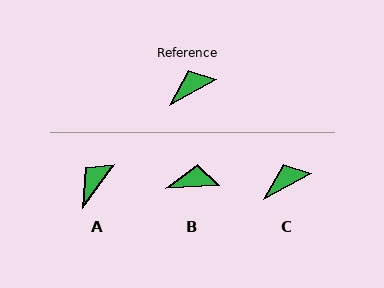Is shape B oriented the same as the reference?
No, it is off by about 25 degrees.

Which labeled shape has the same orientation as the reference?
C.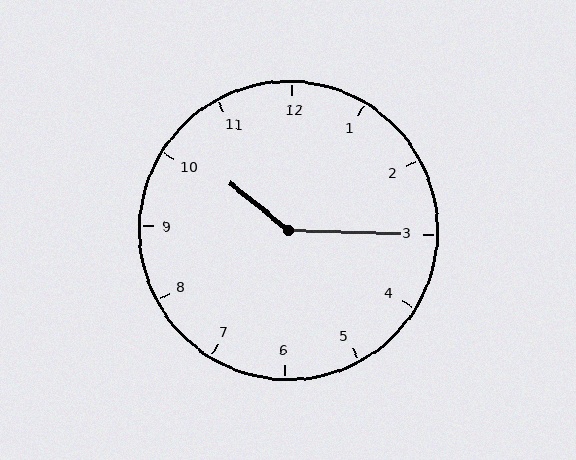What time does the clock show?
10:15.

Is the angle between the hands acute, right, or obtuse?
It is obtuse.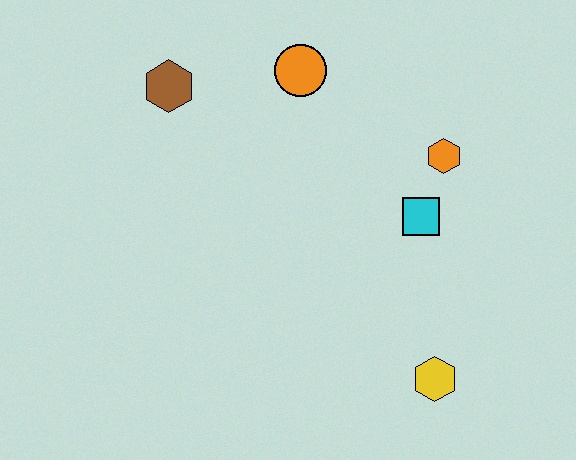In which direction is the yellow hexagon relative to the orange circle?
The yellow hexagon is below the orange circle.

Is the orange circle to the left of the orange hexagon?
Yes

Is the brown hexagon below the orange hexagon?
No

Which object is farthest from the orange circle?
The yellow hexagon is farthest from the orange circle.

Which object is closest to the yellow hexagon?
The cyan square is closest to the yellow hexagon.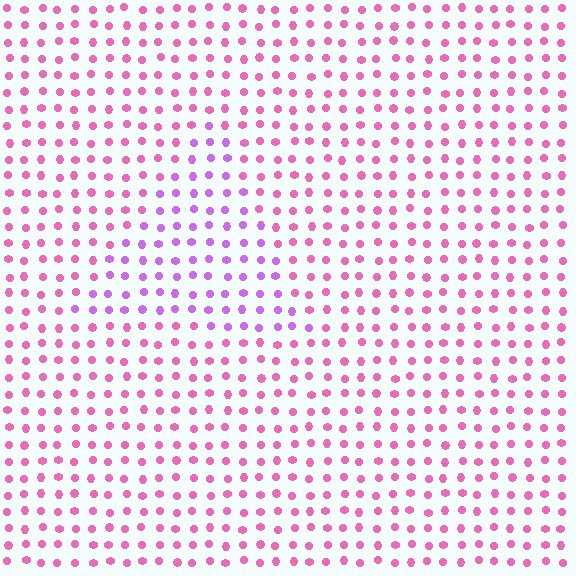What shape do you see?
I see a triangle.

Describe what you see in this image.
The image is filled with small pink elements in a uniform arrangement. A triangle-shaped region is visible where the elements are tinted to a slightly different hue, forming a subtle color boundary.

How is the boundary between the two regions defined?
The boundary is defined purely by a slight shift in hue (about 38 degrees). Spacing, size, and orientation are identical on both sides.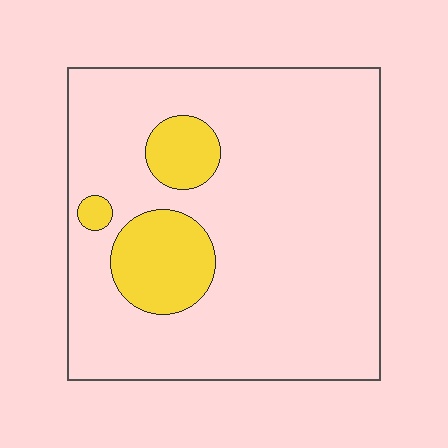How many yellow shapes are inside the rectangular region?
3.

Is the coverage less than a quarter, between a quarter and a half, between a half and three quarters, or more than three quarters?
Less than a quarter.